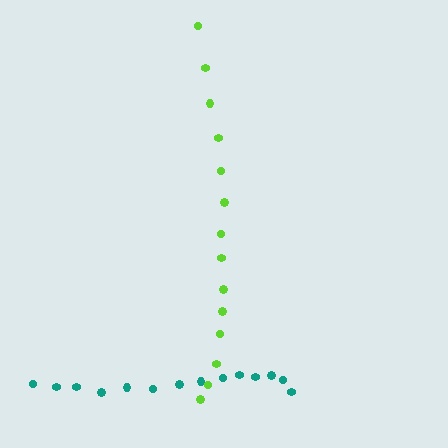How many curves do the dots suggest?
There are 2 distinct paths.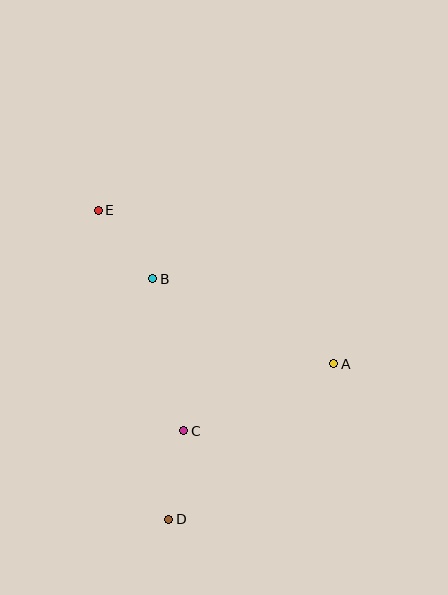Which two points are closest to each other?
Points B and E are closest to each other.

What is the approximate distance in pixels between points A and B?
The distance between A and B is approximately 200 pixels.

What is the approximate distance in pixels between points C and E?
The distance between C and E is approximately 236 pixels.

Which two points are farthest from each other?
Points D and E are farthest from each other.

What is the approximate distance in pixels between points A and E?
The distance between A and E is approximately 281 pixels.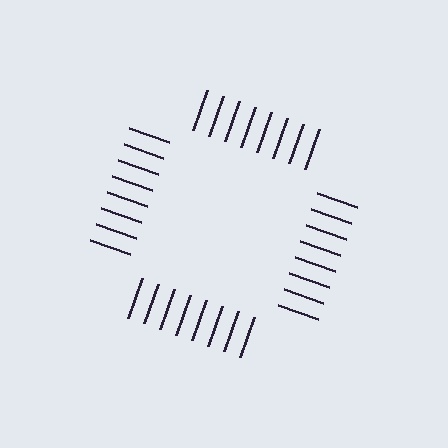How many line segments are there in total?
32 — 8 along each of the 4 edges.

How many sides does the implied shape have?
4 sides — the line-ends trace a square.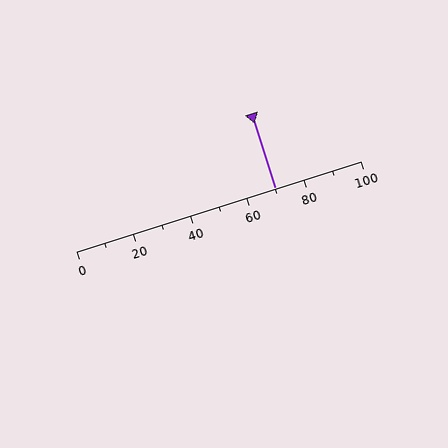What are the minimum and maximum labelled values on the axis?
The axis runs from 0 to 100.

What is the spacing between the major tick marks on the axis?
The major ticks are spaced 20 apart.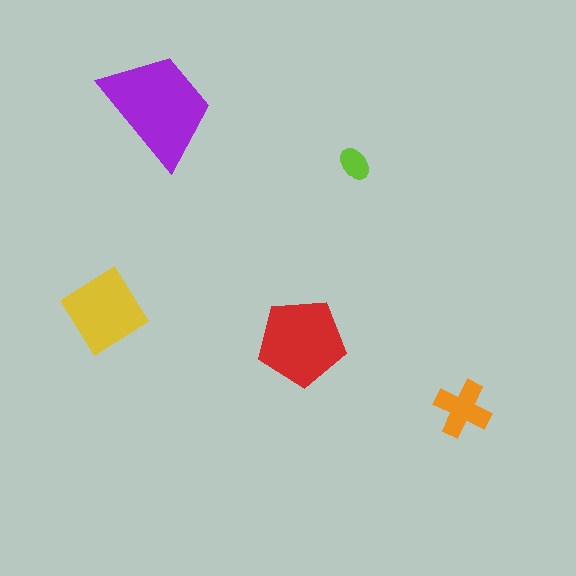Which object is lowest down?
The orange cross is bottommost.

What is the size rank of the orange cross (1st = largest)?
4th.